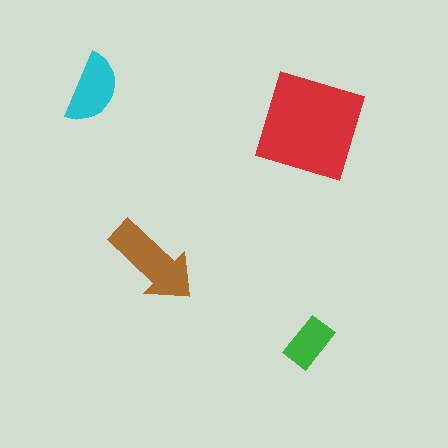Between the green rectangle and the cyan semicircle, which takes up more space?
The cyan semicircle.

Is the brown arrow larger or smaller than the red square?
Smaller.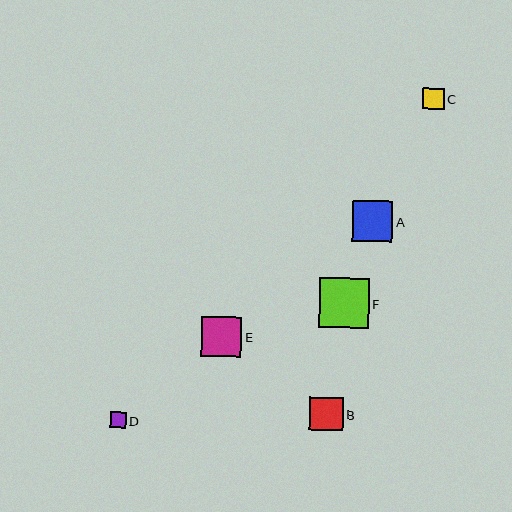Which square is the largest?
Square F is the largest with a size of approximately 50 pixels.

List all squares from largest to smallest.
From largest to smallest: F, A, E, B, C, D.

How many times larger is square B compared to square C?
Square B is approximately 1.6 times the size of square C.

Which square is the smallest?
Square D is the smallest with a size of approximately 16 pixels.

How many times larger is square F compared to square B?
Square F is approximately 1.5 times the size of square B.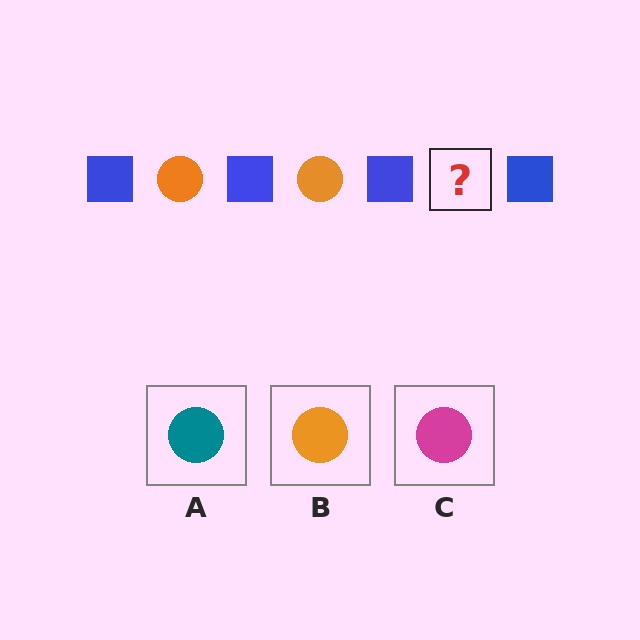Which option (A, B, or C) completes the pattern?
B.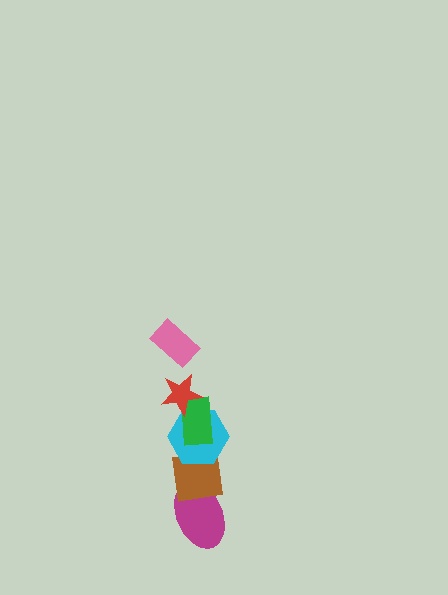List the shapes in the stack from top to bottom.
From top to bottom: the pink rectangle, the red star, the green rectangle, the cyan hexagon, the brown square, the magenta ellipse.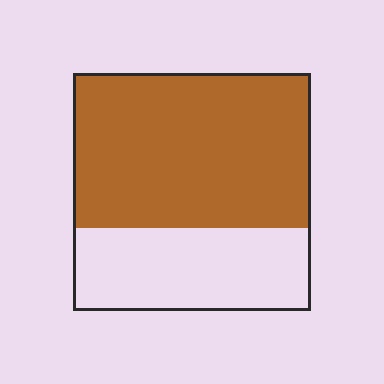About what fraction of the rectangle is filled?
About two thirds (2/3).